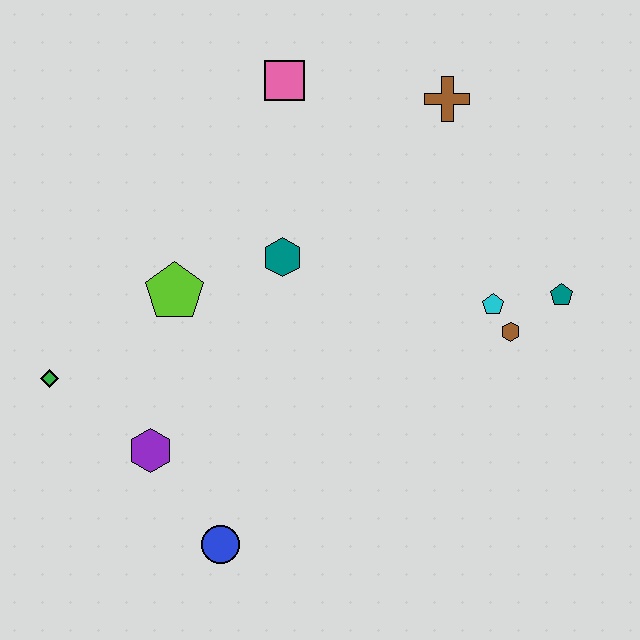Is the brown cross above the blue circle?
Yes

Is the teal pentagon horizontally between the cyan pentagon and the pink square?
No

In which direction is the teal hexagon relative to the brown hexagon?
The teal hexagon is to the left of the brown hexagon.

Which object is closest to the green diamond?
The purple hexagon is closest to the green diamond.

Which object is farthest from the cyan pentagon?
The green diamond is farthest from the cyan pentagon.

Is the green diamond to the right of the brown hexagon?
No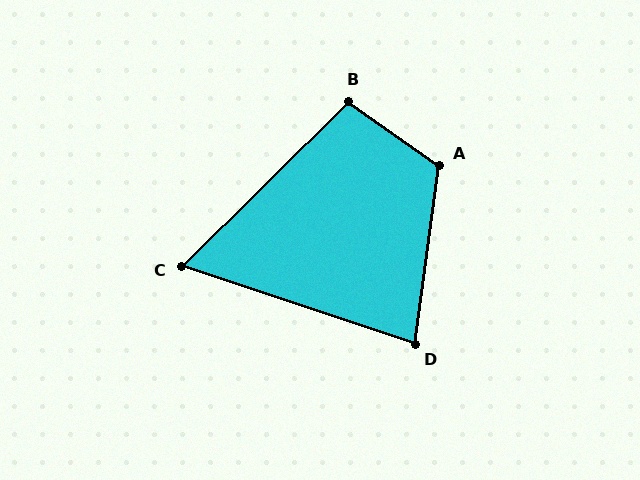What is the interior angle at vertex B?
Approximately 101 degrees (obtuse).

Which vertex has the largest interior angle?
A, at approximately 117 degrees.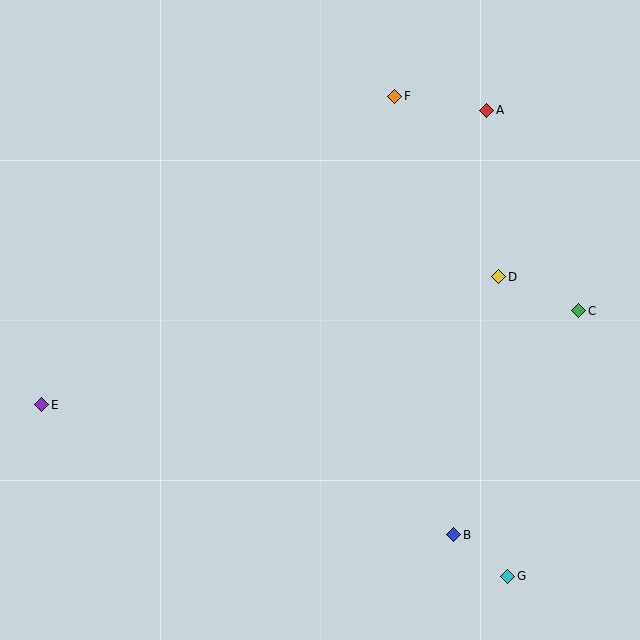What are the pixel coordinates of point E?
Point E is at (42, 405).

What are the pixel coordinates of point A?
Point A is at (487, 110).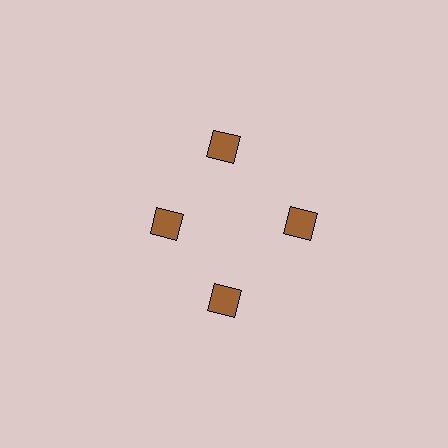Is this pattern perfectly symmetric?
No. The 4 brown squares are arranged in a ring, but one element near the 9 o'clock position is pulled inward toward the center, breaking the 4-fold rotational symmetry.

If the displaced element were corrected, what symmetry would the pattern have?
It would have 4-fold rotational symmetry — the pattern would map onto itself every 90 degrees.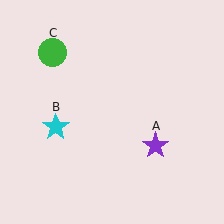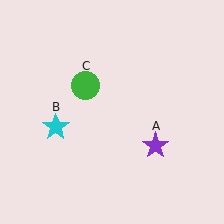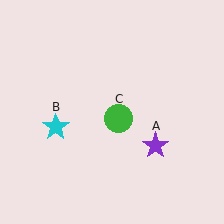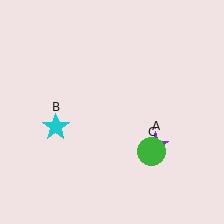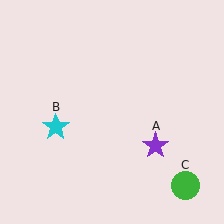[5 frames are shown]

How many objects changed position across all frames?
1 object changed position: green circle (object C).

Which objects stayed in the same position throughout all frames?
Purple star (object A) and cyan star (object B) remained stationary.